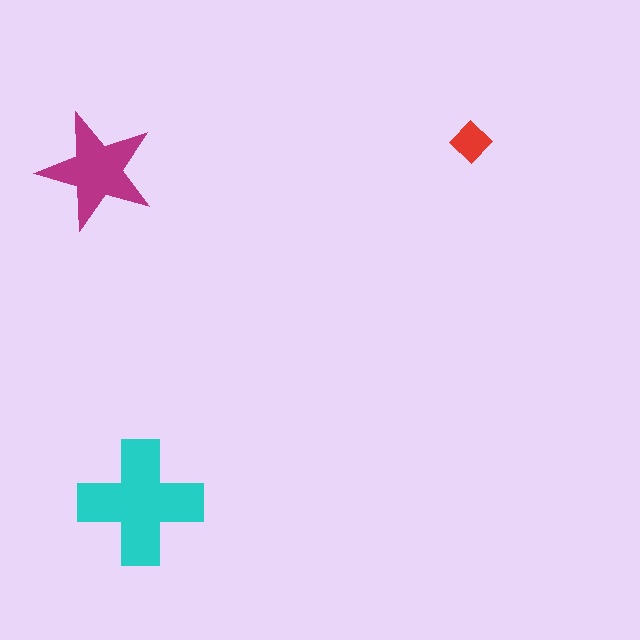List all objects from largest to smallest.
The cyan cross, the magenta star, the red diamond.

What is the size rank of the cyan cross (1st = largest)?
1st.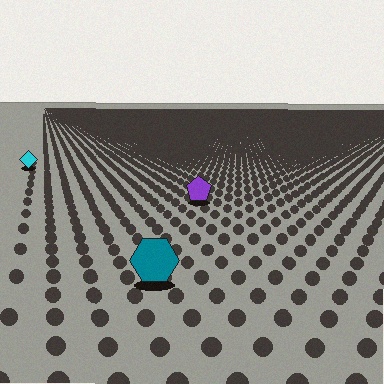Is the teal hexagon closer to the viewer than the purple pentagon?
Yes. The teal hexagon is closer — you can tell from the texture gradient: the ground texture is coarser near it.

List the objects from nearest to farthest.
From nearest to farthest: the teal hexagon, the purple pentagon, the cyan diamond.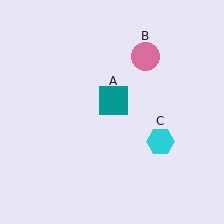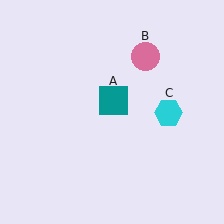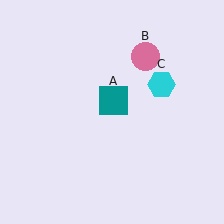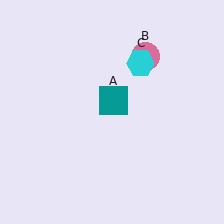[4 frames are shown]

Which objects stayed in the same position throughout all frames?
Teal square (object A) and pink circle (object B) remained stationary.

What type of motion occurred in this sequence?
The cyan hexagon (object C) rotated counterclockwise around the center of the scene.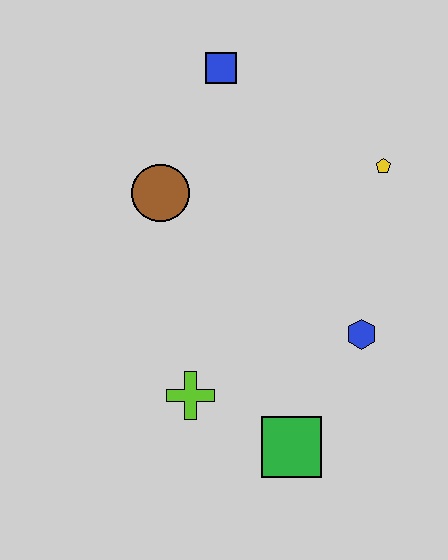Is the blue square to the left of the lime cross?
No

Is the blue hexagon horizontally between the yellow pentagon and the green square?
Yes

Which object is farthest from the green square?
The blue square is farthest from the green square.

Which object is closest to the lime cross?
The green square is closest to the lime cross.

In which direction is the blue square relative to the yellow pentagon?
The blue square is to the left of the yellow pentagon.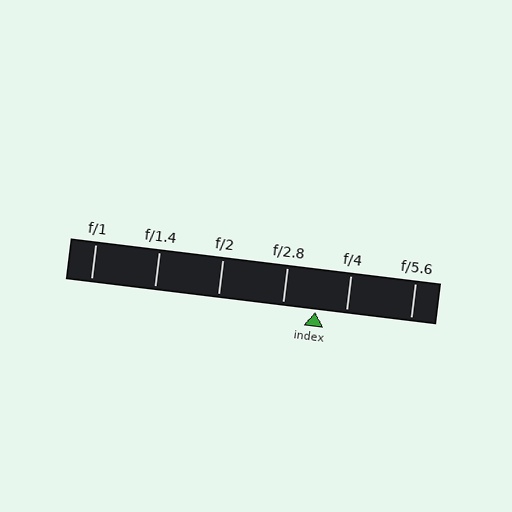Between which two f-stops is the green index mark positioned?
The index mark is between f/2.8 and f/4.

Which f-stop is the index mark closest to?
The index mark is closest to f/4.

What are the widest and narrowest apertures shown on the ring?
The widest aperture shown is f/1 and the narrowest is f/5.6.